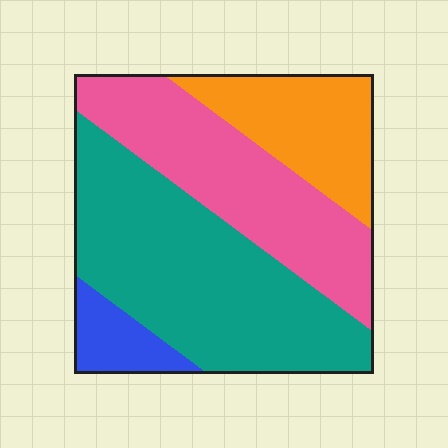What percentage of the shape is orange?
Orange takes up less than a quarter of the shape.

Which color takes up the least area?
Blue, at roughly 5%.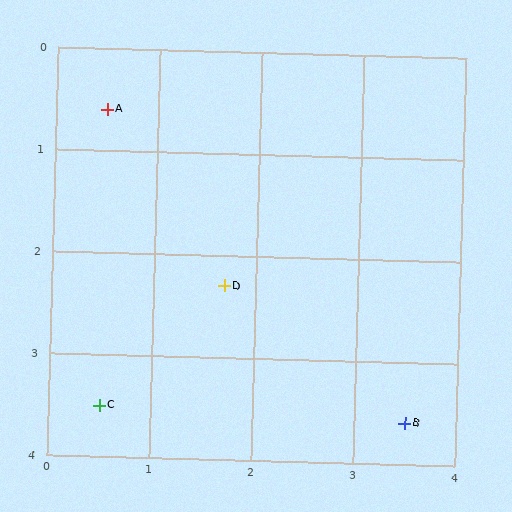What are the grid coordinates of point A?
Point A is at approximately (0.5, 0.6).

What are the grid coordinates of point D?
Point D is at approximately (1.7, 2.3).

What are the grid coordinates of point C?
Point C is at approximately (0.5, 3.5).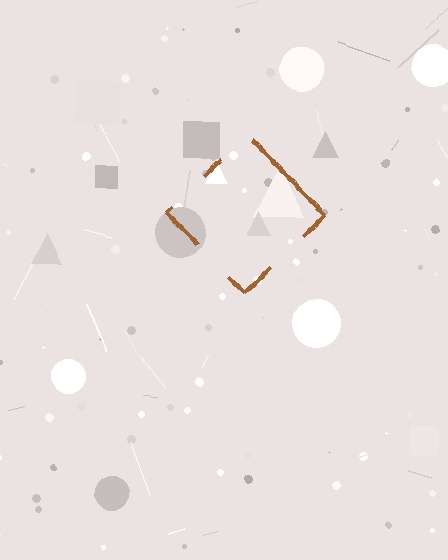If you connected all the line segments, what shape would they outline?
They would outline a diamond.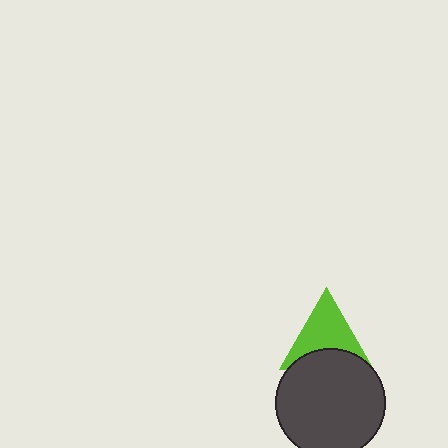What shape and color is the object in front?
The object in front is a dark gray circle.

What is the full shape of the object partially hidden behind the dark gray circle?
The partially hidden object is a lime triangle.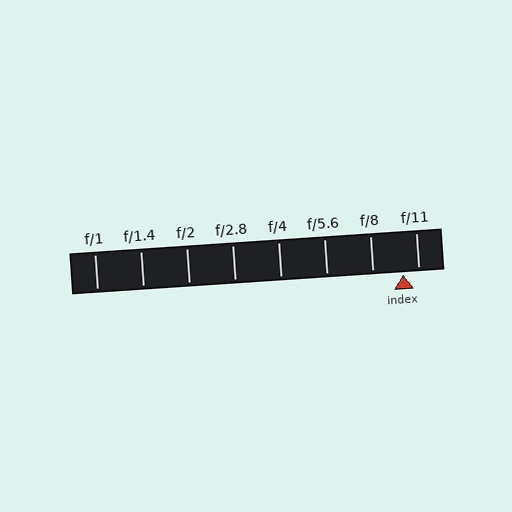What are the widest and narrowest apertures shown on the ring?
The widest aperture shown is f/1 and the narrowest is f/11.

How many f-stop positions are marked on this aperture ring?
There are 8 f-stop positions marked.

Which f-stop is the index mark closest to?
The index mark is closest to f/11.